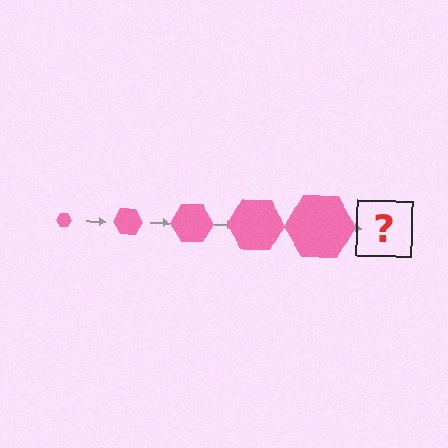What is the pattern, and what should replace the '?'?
The pattern is that the hexagon gets progressively larger each step. The '?' should be a pink hexagon, larger than the previous one.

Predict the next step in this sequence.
The next step is a pink hexagon, larger than the previous one.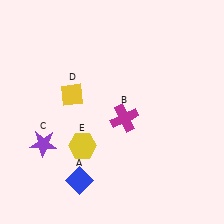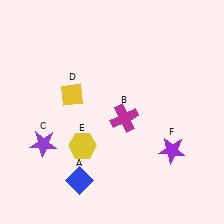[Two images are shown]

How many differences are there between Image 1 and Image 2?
There is 1 difference between the two images.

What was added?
A purple star (F) was added in Image 2.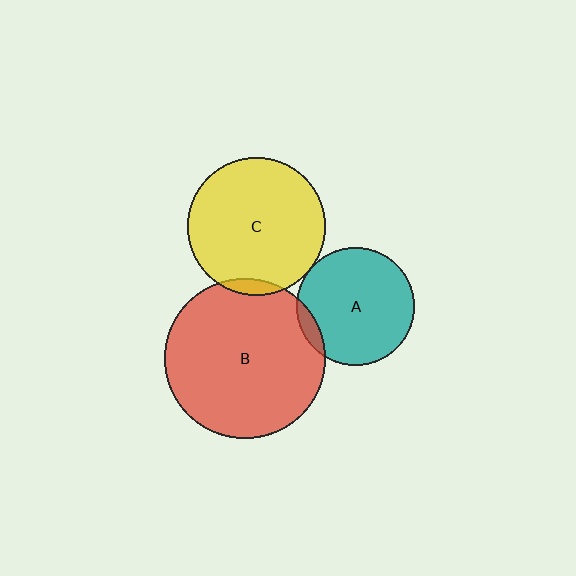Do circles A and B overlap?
Yes.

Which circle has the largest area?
Circle B (red).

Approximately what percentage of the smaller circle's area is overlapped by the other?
Approximately 5%.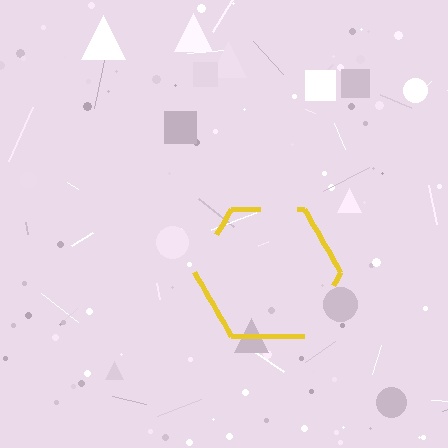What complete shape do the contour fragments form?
The contour fragments form a hexagon.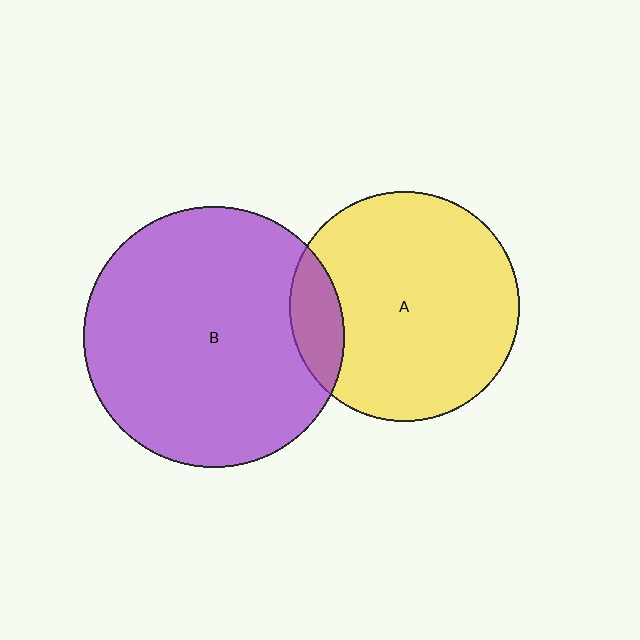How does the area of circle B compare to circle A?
Approximately 1.3 times.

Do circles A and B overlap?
Yes.